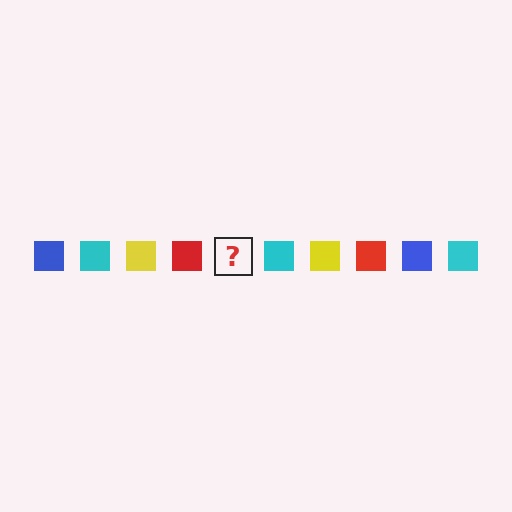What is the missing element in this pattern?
The missing element is a blue square.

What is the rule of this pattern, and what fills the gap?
The rule is that the pattern cycles through blue, cyan, yellow, red squares. The gap should be filled with a blue square.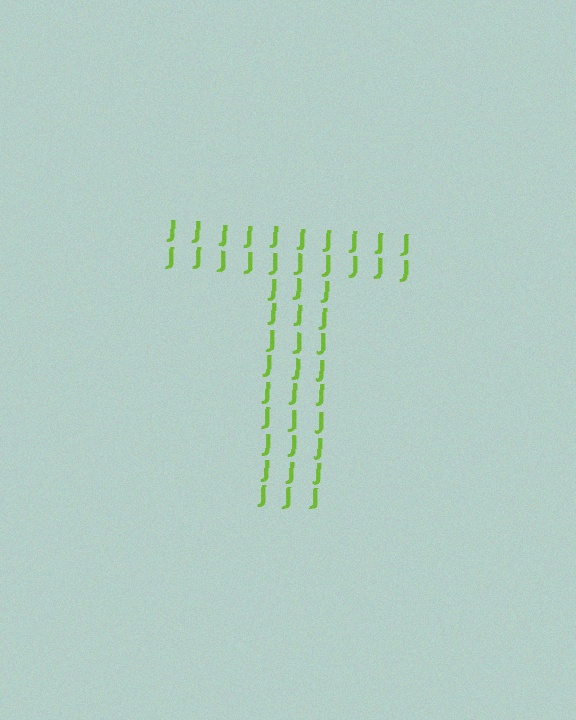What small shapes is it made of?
It is made of small letter J's.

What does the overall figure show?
The overall figure shows the letter T.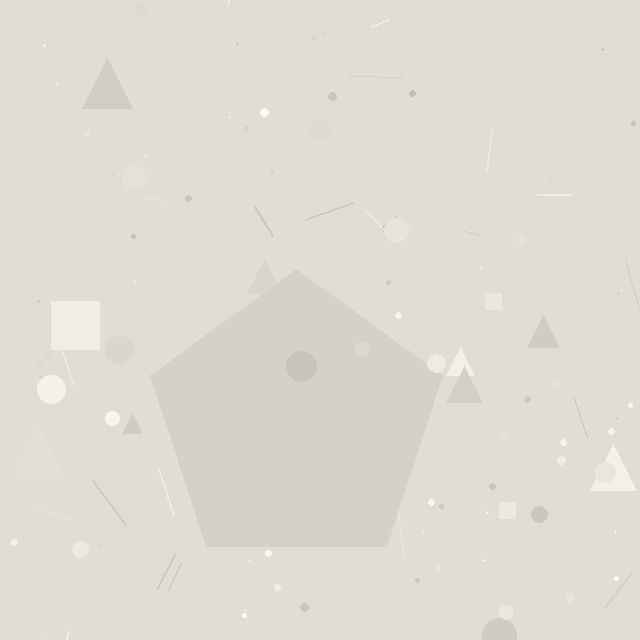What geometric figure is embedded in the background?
A pentagon is embedded in the background.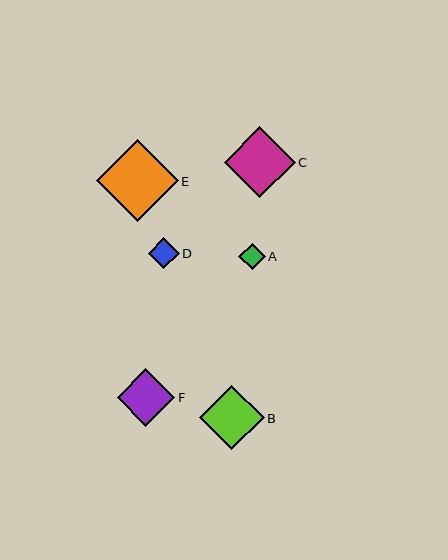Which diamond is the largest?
Diamond E is the largest with a size of approximately 82 pixels.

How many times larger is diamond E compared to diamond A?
Diamond E is approximately 3.1 times the size of diamond A.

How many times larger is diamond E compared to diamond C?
Diamond E is approximately 1.2 times the size of diamond C.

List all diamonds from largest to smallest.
From largest to smallest: E, C, B, F, D, A.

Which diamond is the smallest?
Diamond A is the smallest with a size of approximately 26 pixels.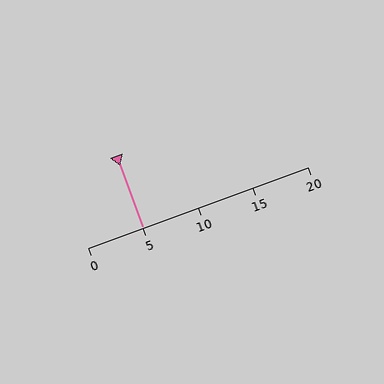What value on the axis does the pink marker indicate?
The marker indicates approximately 5.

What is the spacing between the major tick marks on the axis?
The major ticks are spaced 5 apart.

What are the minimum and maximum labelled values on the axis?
The axis runs from 0 to 20.